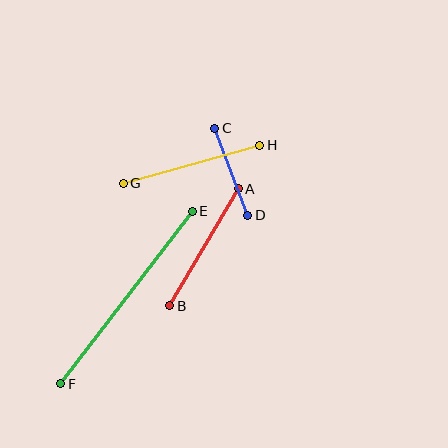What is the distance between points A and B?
The distance is approximately 136 pixels.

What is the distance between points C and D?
The distance is approximately 93 pixels.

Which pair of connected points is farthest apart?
Points E and F are farthest apart.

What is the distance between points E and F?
The distance is approximately 217 pixels.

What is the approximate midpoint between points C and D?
The midpoint is at approximately (231, 172) pixels.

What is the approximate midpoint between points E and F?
The midpoint is at approximately (127, 298) pixels.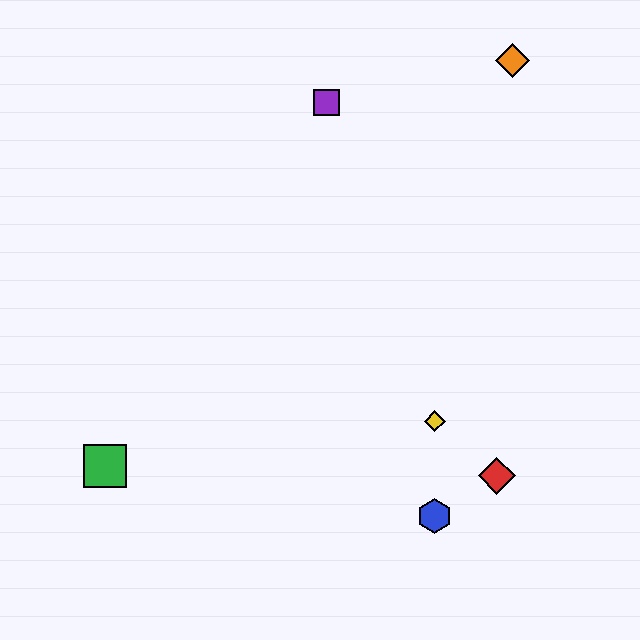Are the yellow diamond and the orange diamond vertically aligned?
No, the yellow diamond is at x≈435 and the orange diamond is at x≈512.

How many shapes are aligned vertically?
2 shapes (the blue hexagon, the yellow diamond) are aligned vertically.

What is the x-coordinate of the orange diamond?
The orange diamond is at x≈512.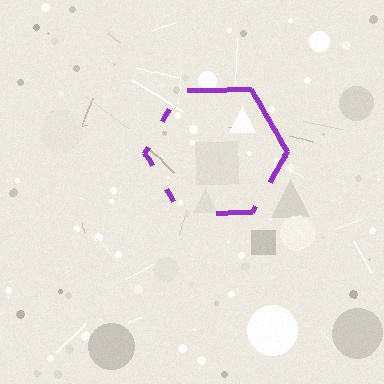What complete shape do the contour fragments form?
The contour fragments form a hexagon.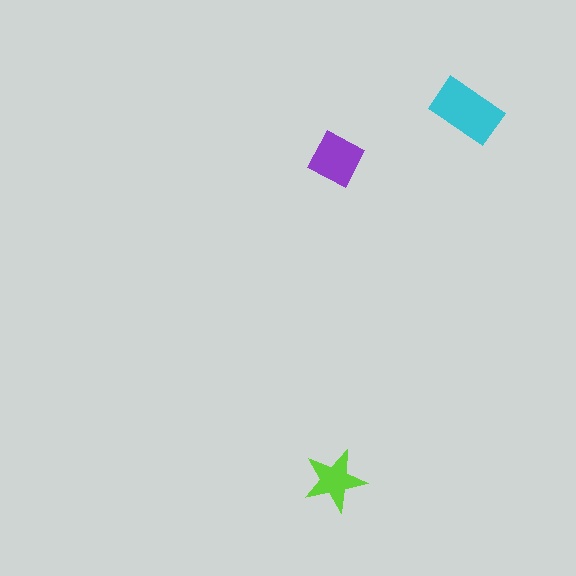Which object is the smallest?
The lime star.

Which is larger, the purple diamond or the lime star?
The purple diamond.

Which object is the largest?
The cyan rectangle.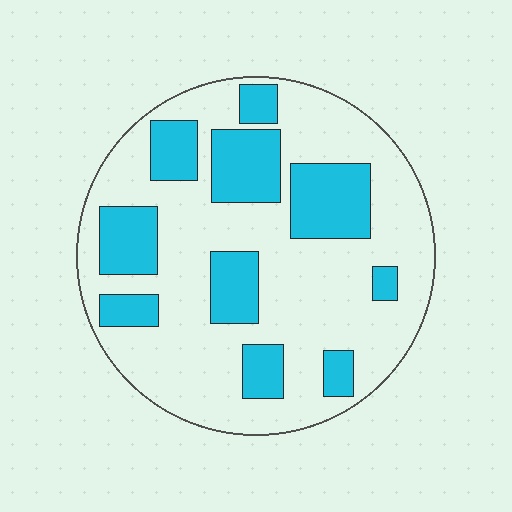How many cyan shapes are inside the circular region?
10.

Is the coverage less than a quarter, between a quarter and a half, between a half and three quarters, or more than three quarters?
Between a quarter and a half.